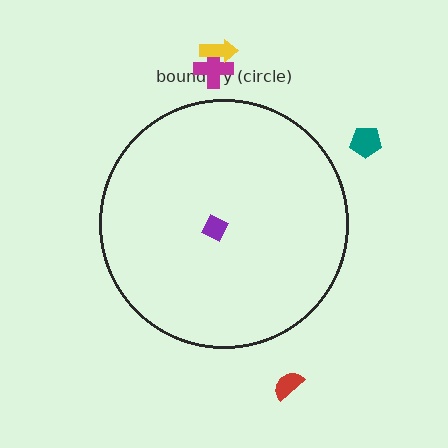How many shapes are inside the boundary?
1 inside, 4 outside.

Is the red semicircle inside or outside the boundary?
Outside.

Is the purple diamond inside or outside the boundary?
Inside.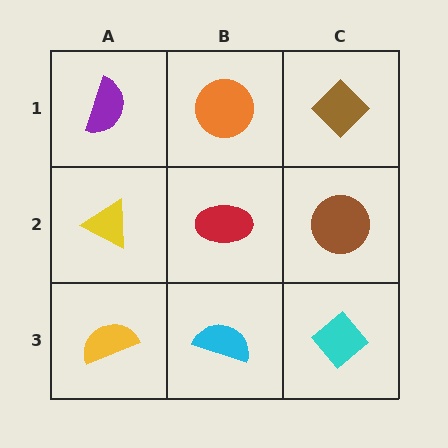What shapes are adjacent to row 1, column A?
A yellow triangle (row 2, column A), an orange circle (row 1, column B).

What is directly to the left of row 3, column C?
A cyan semicircle.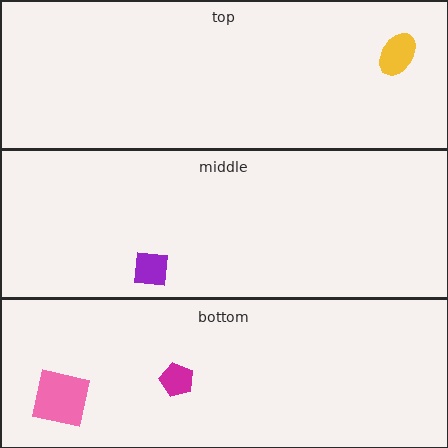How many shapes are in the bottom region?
2.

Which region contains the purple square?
The middle region.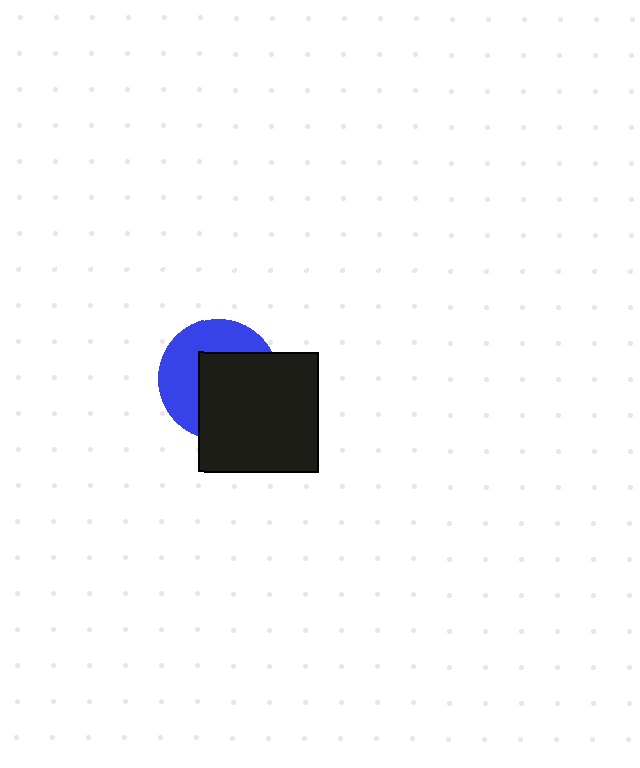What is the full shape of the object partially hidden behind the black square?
The partially hidden object is a blue circle.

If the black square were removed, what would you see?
You would see the complete blue circle.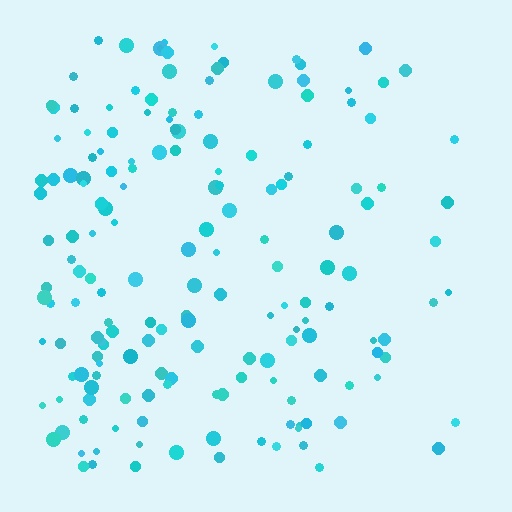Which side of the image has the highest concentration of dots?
The left.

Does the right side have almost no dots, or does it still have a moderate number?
Still a moderate number, just noticeably fewer than the left.